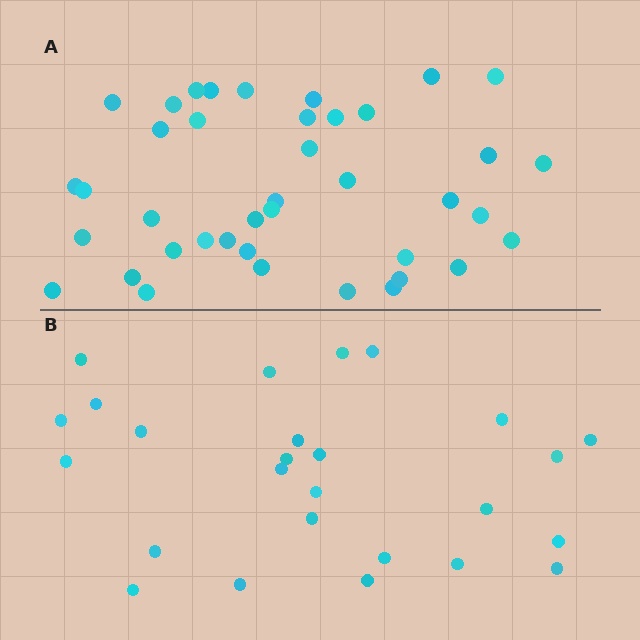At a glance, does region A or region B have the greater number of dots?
Region A (the top region) has more dots.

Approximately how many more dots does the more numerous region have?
Region A has approximately 15 more dots than region B.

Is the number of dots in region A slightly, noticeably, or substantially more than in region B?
Region A has substantially more. The ratio is roughly 1.5 to 1.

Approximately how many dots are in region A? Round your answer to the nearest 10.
About 40 dots.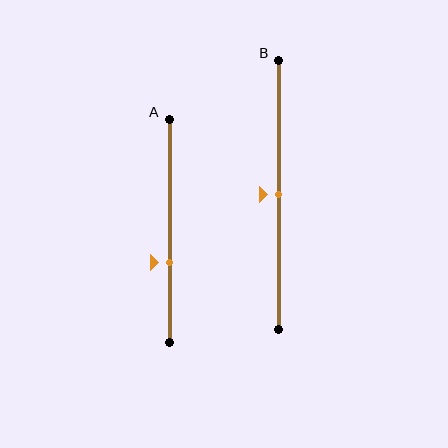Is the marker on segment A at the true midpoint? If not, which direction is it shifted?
No, the marker on segment A is shifted downward by about 14% of the segment length.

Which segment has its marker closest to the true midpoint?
Segment B has its marker closest to the true midpoint.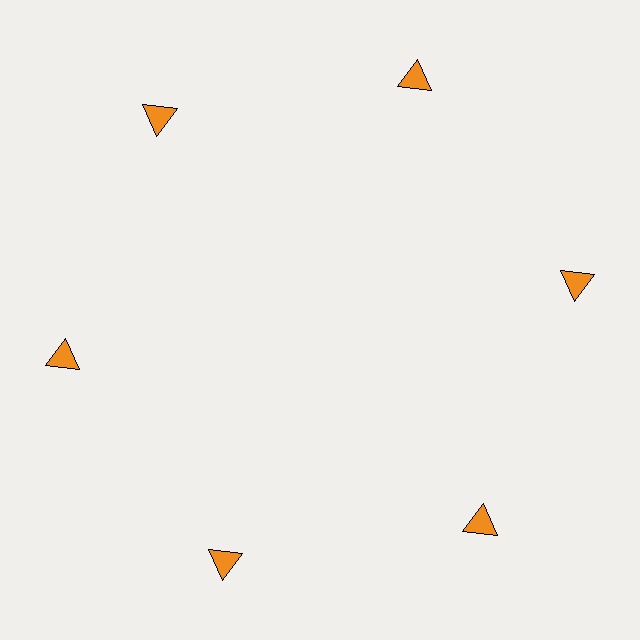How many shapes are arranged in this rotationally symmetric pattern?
There are 6 shapes, arranged in 6 groups of 1.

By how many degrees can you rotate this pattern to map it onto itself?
The pattern maps onto itself every 60 degrees of rotation.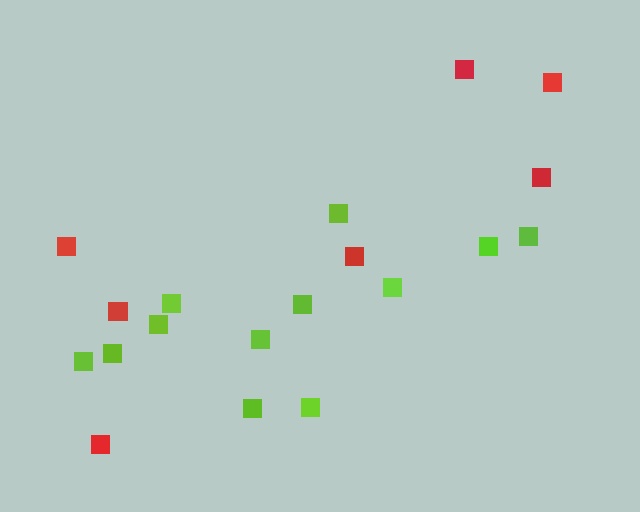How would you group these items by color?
There are 2 groups: one group of lime squares (12) and one group of red squares (7).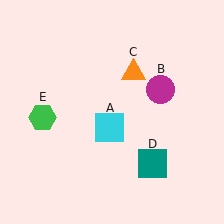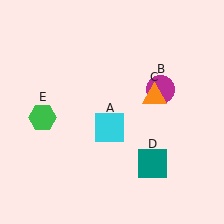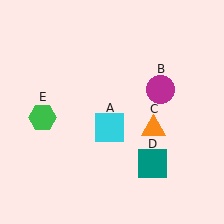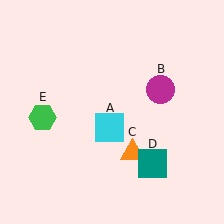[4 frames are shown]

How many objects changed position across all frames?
1 object changed position: orange triangle (object C).